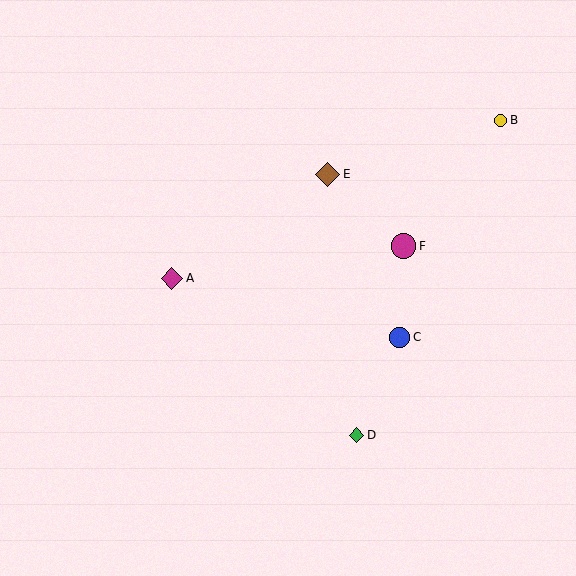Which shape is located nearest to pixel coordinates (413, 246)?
The magenta circle (labeled F) at (403, 246) is nearest to that location.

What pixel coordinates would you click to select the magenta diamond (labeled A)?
Click at (172, 278) to select the magenta diamond A.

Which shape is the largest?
The magenta circle (labeled F) is the largest.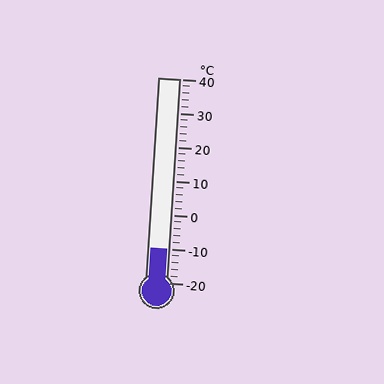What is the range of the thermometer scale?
The thermometer scale ranges from -20°C to 40°C.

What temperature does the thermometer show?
The thermometer shows approximately -10°C.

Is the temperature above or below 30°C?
The temperature is below 30°C.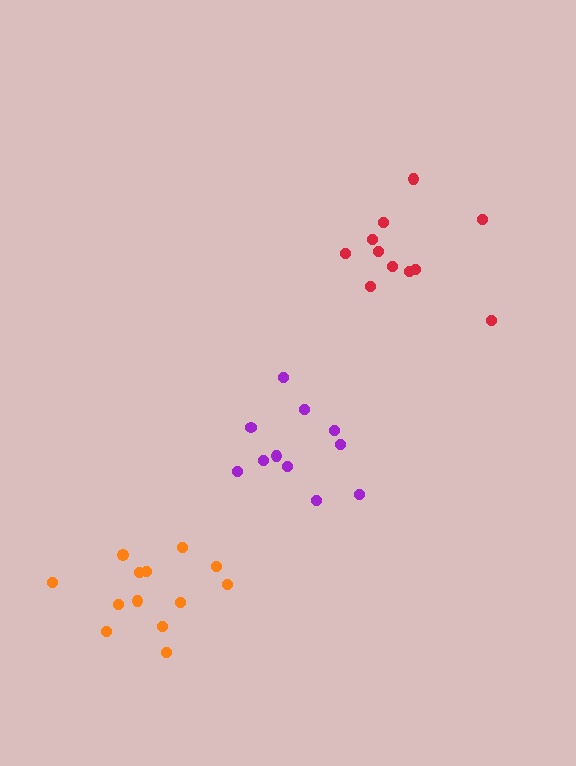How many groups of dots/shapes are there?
There are 3 groups.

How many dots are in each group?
Group 1: 11 dots, Group 2: 11 dots, Group 3: 13 dots (35 total).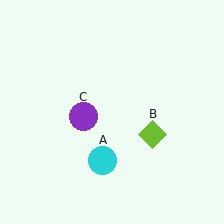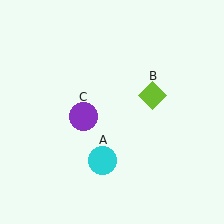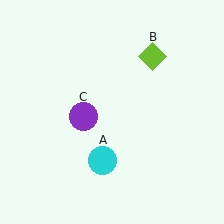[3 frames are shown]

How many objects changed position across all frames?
1 object changed position: lime diamond (object B).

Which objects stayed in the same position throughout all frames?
Cyan circle (object A) and purple circle (object C) remained stationary.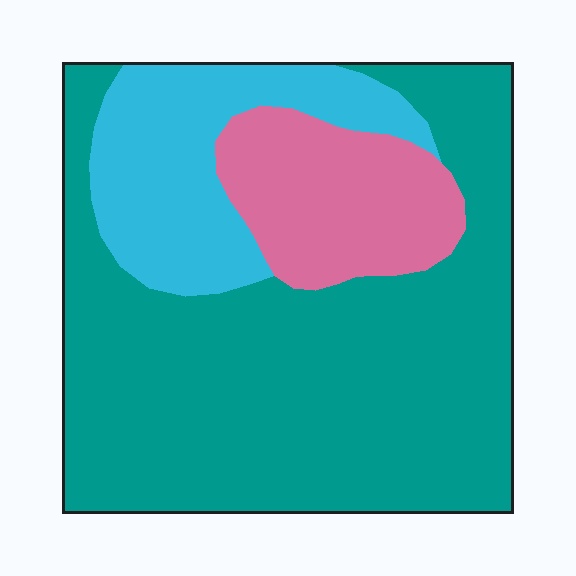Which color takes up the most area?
Teal, at roughly 65%.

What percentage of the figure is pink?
Pink covers 16% of the figure.